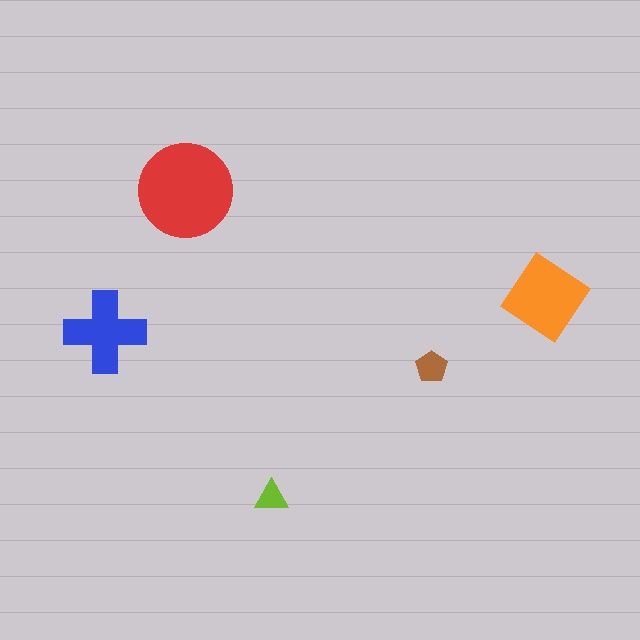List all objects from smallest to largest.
The lime triangle, the brown pentagon, the blue cross, the orange diamond, the red circle.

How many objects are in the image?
There are 5 objects in the image.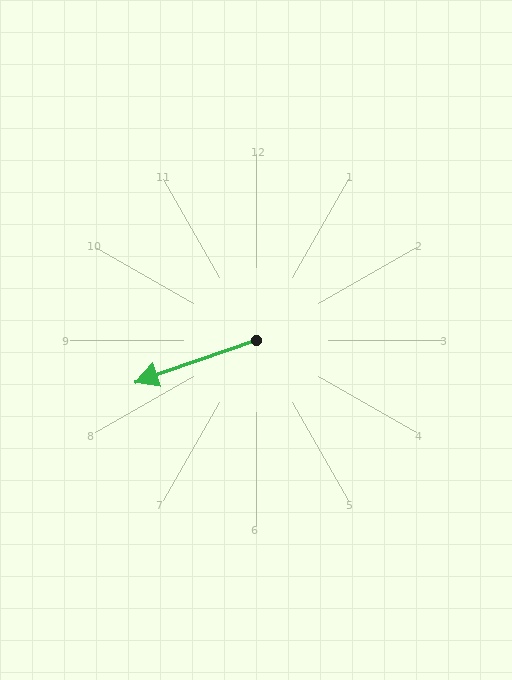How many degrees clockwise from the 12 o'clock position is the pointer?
Approximately 251 degrees.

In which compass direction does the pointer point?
West.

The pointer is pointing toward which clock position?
Roughly 8 o'clock.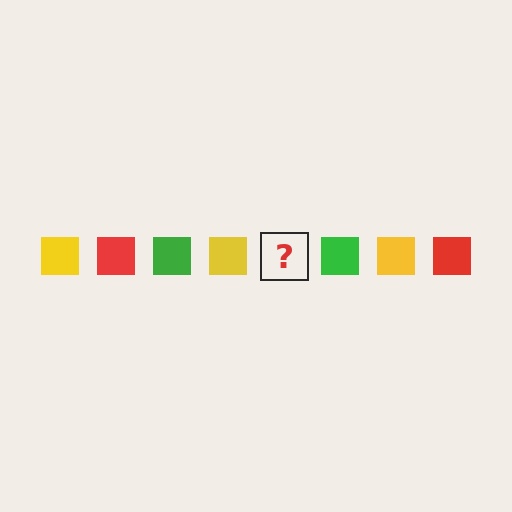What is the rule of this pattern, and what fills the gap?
The rule is that the pattern cycles through yellow, red, green squares. The gap should be filled with a red square.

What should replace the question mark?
The question mark should be replaced with a red square.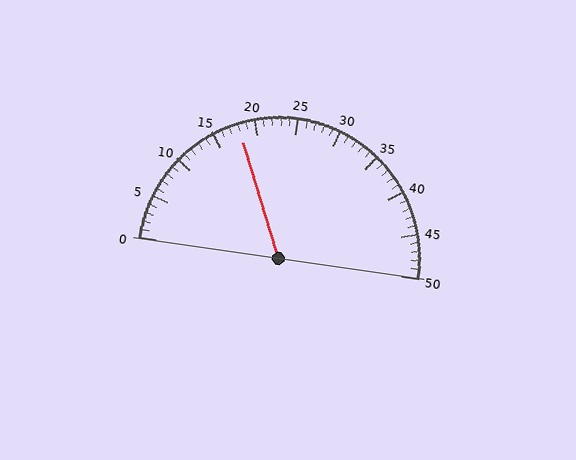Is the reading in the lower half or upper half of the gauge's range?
The reading is in the lower half of the range (0 to 50).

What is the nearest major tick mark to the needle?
The nearest major tick mark is 20.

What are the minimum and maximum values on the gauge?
The gauge ranges from 0 to 50.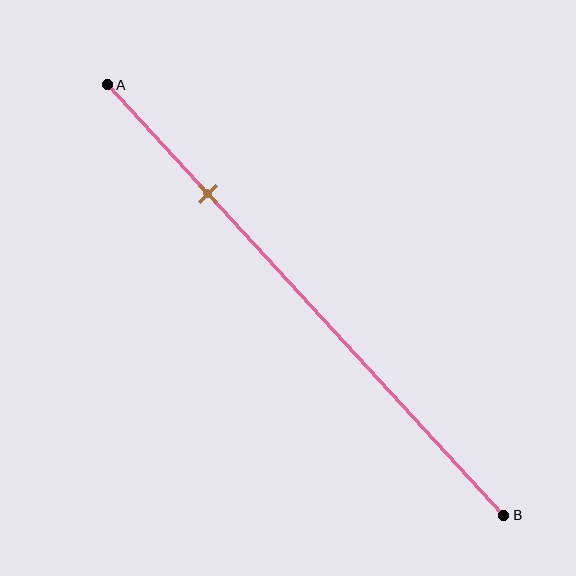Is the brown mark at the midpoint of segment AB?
No, the mark is at about 25% from A, not at the 50% midpoint.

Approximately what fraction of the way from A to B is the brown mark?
The brown mark is approximately 25% of the way from A to B.